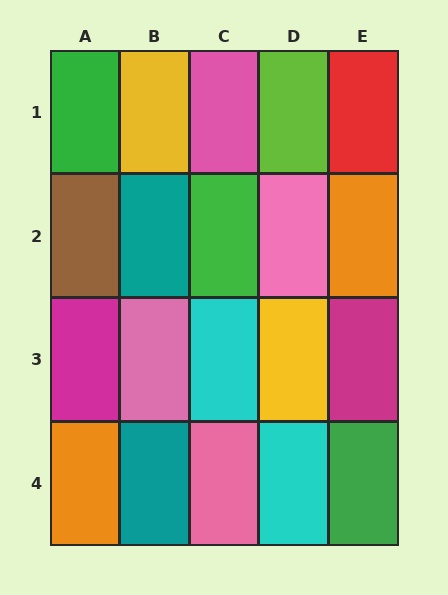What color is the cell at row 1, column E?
Red.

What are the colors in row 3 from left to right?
Magenta, pink, cyan, yellow, magenta.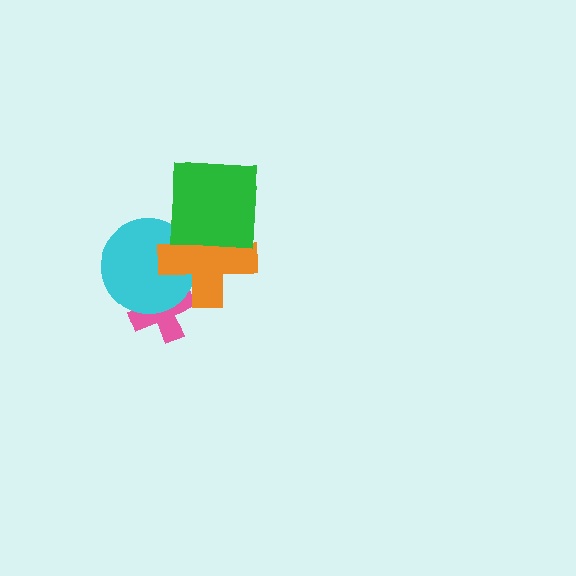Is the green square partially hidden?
No, no other shape covers it.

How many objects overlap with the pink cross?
2 objects overlap with the pink cross.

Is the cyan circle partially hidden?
Yes, it is partially covered by another shape.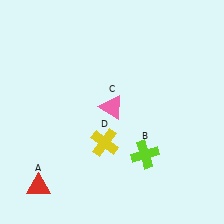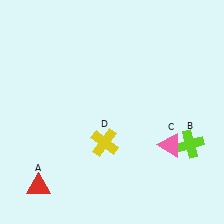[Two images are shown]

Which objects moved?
The objects that moved are: the lime cross (B), the pink triangle (C).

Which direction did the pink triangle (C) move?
The pink triangle (C) moved right.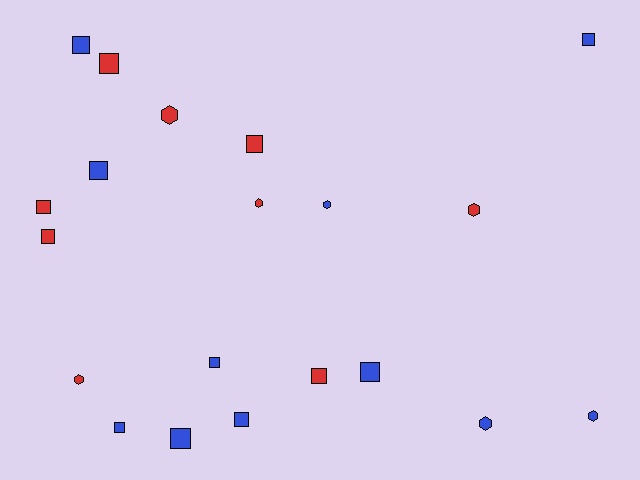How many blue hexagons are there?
There are 3 blue hexagons.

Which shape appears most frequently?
Square, with 13 objects.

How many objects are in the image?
There are 20 objects.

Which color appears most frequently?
Blue, with 11 objects.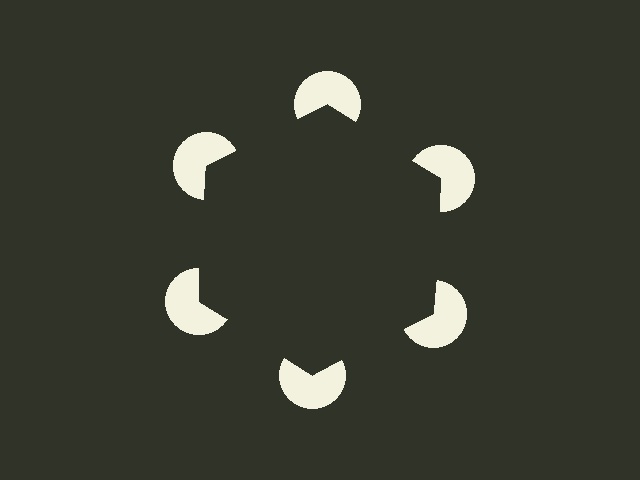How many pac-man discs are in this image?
There are 6 — one at each vertex of the illusory hexagon.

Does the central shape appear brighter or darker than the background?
It typically appears slightly darker than the background, even though no actual brightness change is drawn.